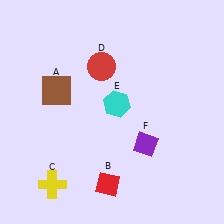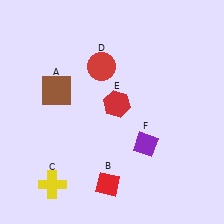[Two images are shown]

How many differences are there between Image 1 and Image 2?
There is 1 difference between the two images.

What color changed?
The hexagon (E) changed from cyan in Image 1 to red in Image 2.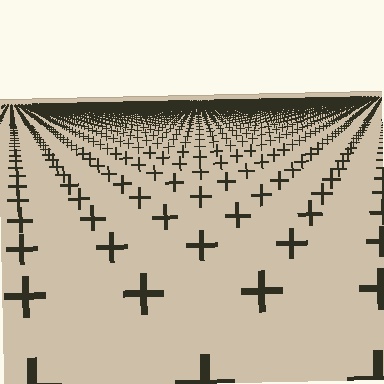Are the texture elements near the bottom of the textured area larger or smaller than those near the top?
Larger. Near the bottom, elements are closer to the viewer and appear at a bigger on-screen size.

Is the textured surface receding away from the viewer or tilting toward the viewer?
The surface is receding away from the viewer. Texture elements get smaller and denser toward the top.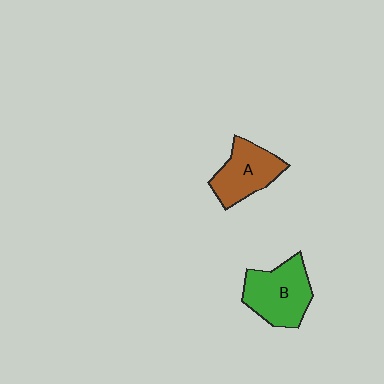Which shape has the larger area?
Shape B (green).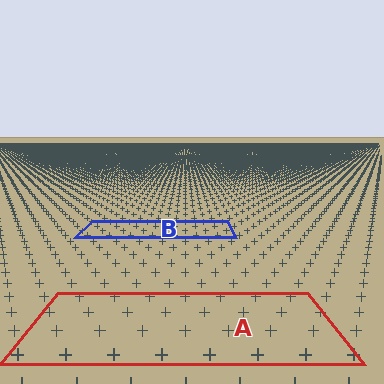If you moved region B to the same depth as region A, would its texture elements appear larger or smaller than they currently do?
They would appear larger. At a closer depth, the same texture elements are projected at a bigger on-screen size.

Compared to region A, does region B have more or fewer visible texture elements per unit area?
Region B has more texture elements per unit area — they are packed more densely because it is farther away.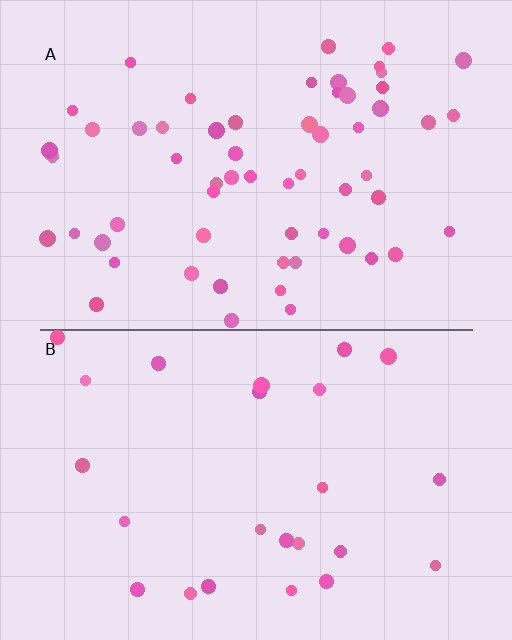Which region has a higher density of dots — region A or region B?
A (the top).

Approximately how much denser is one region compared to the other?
Approximately 2.5× — region A over region B.